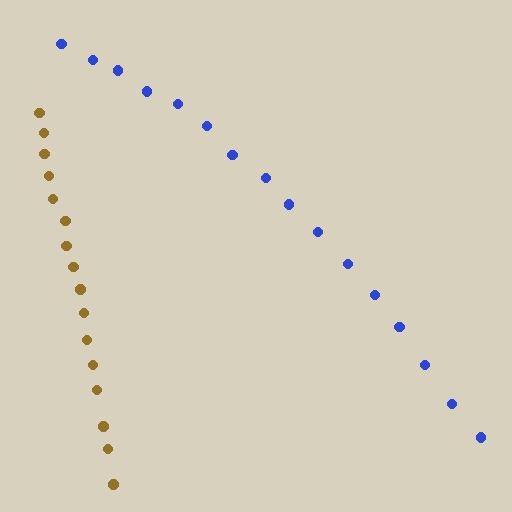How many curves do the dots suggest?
There are 2 distinct paths.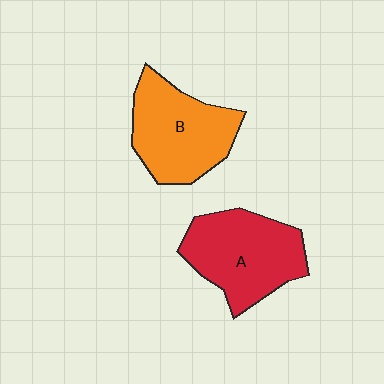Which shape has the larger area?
Shape A (red).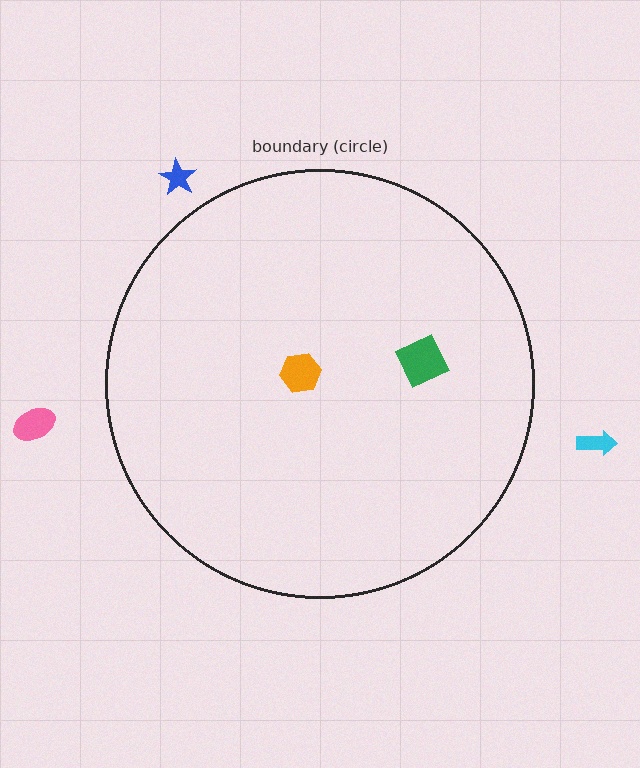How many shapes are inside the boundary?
2 inside, 3 outside.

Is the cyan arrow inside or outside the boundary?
Outside.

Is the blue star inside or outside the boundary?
Outside.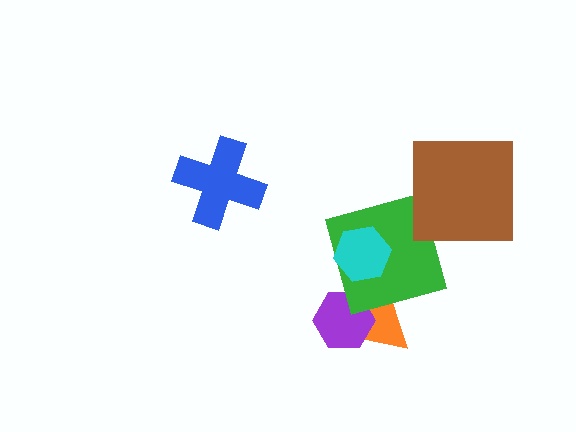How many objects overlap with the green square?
2 objects overlap with the green square.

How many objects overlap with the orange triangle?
2 objects overlap with the orange triangle.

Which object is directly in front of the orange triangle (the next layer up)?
The purple hexagon is directly in front of the orange triangle.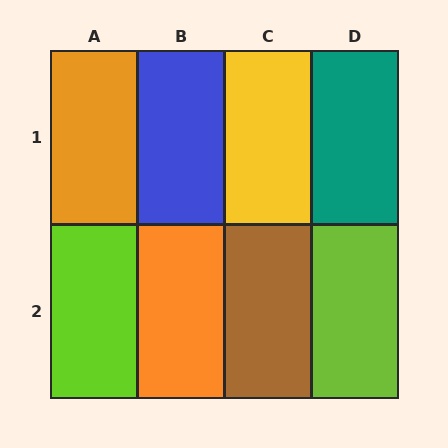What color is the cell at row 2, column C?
Brown.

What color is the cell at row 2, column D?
Lime.